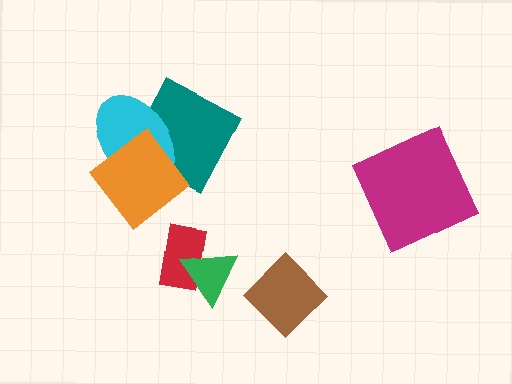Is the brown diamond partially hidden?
No, no other shape covers it.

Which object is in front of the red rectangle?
The green triangle is in front of the red rectangle.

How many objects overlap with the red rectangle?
1 object overlaps with the red rectangle.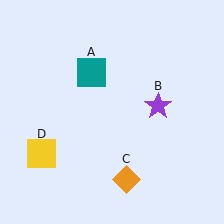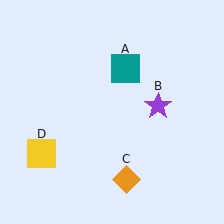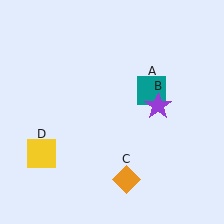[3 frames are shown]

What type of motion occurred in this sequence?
The teal square (object A) rotated clockwise around the center of the scene.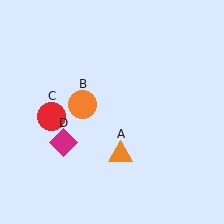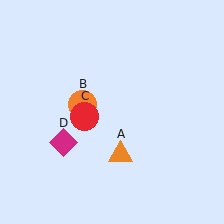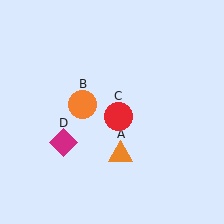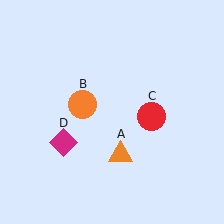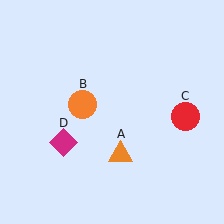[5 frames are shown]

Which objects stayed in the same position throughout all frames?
Orange triangle (object A) and orange circle (object B) and magenta diamond (object D) remained stationary.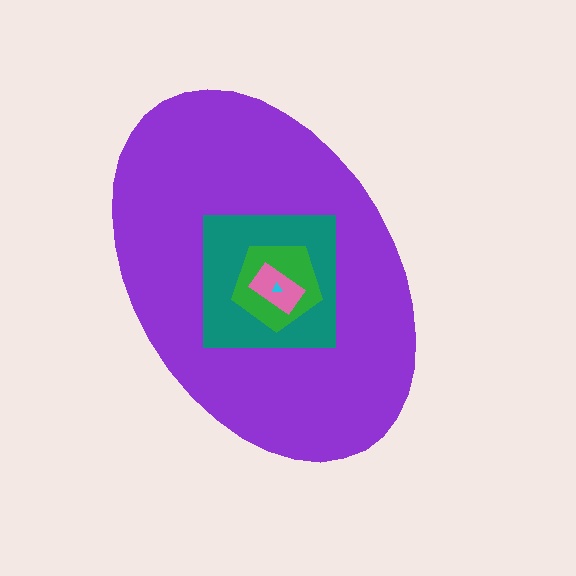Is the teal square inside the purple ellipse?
Yes.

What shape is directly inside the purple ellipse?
The teal square.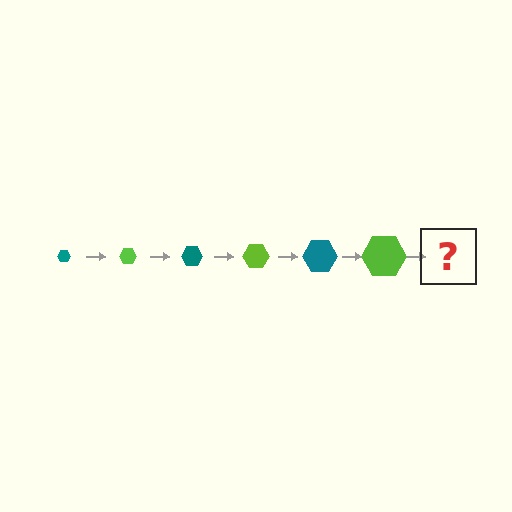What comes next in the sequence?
The next element should be a teal hexagon, larger than the previous one.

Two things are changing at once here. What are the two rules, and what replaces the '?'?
The two rules are that the hexagon grows larger each step and the color cycles through teal and lime. The '?' should be a teal hexagon, larger than the previous one.